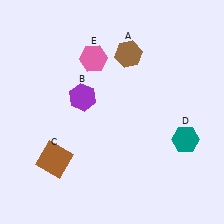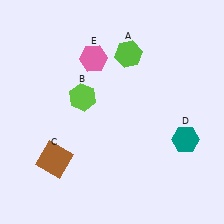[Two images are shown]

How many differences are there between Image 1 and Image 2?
There are 2 differences between the two images.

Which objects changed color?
A changed from brown to lime. B changed from purple to lime.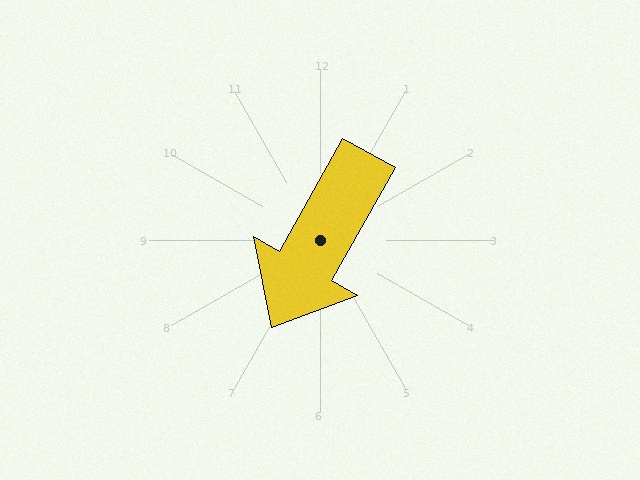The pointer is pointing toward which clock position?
Roughly 7 o'clock.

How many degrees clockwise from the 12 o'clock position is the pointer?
Approximately 209 degrees.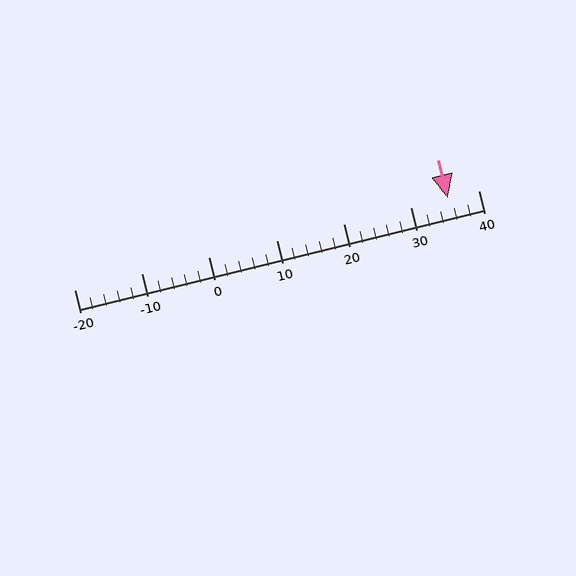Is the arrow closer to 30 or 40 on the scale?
The arrow is closer to 40.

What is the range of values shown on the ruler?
The ruler shows values from -20 to 40.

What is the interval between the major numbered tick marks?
The major tick marks are spaced 10 units apart.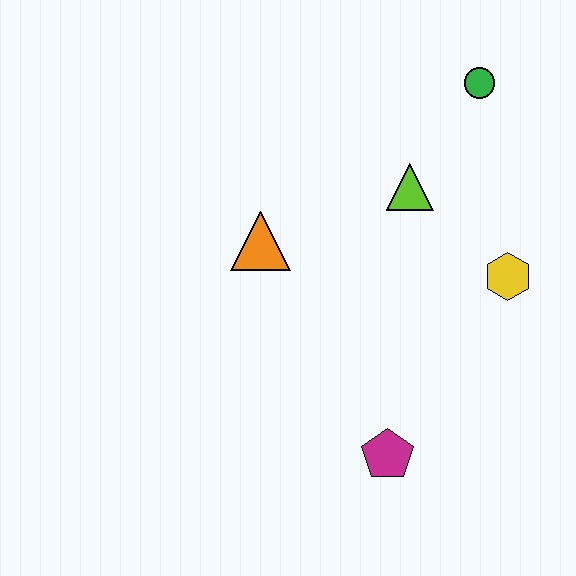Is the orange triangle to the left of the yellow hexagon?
Yes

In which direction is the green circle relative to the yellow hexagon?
The green circle is above the yellow hexagon.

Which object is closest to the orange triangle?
The lime triangle is closest to the orange triangle.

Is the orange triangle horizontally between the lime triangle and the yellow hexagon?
No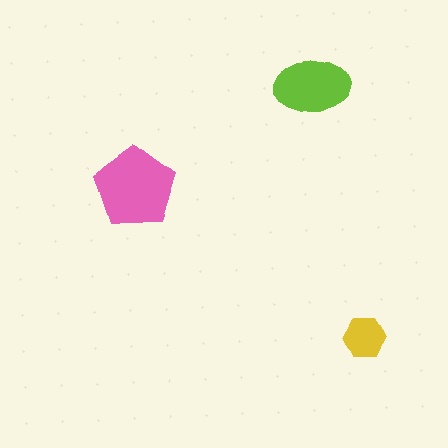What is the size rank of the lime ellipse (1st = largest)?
2nd.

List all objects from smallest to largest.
The yellow hexagon, the lime ellipse, the pink pentagon.